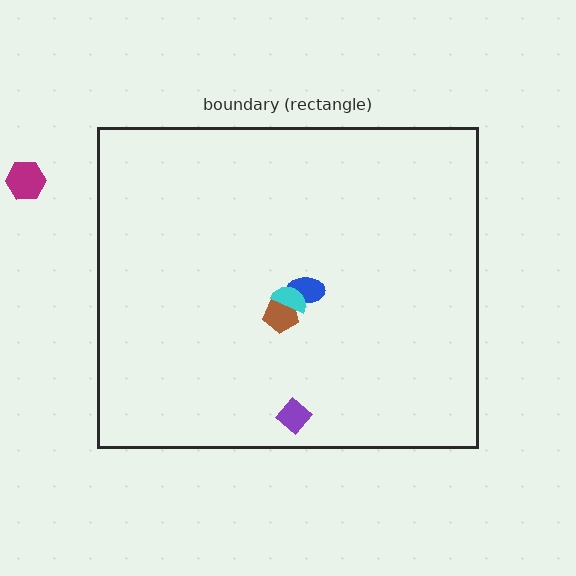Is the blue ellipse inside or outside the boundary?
Inside.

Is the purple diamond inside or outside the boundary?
Inside.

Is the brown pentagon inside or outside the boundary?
Inside.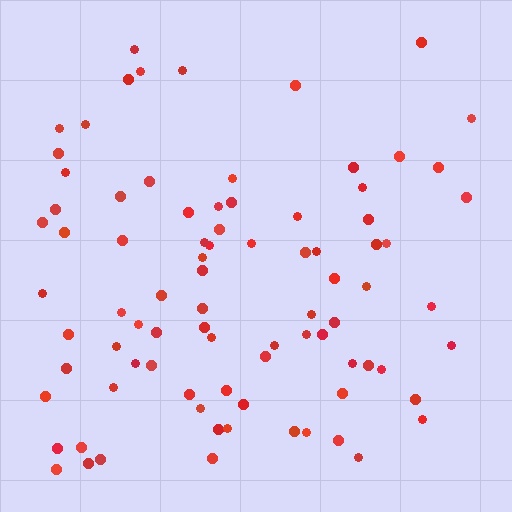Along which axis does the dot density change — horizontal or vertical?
Vertical.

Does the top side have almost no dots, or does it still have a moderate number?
Still a moderate number, just noticeably fewer than the bottom.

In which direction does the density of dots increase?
From top to bottom, with the bottom side densest.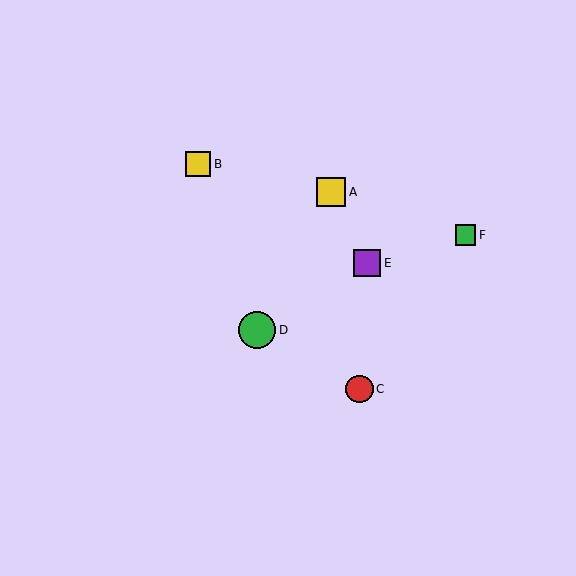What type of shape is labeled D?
Shape D is a green circle.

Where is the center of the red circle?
The center of the red circle is at (360, 389).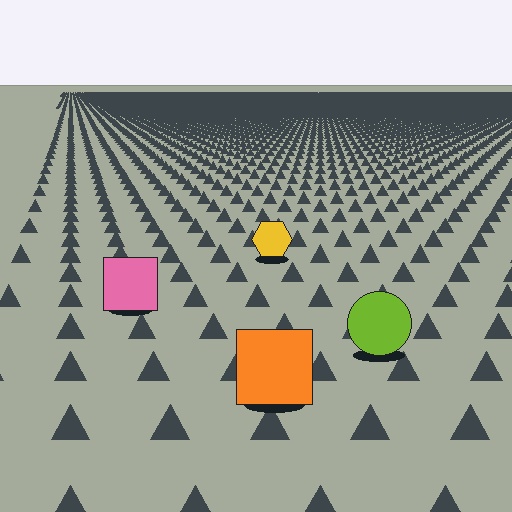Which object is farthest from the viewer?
The yellow hexagon is farthest from the viewer. It appears smaller and the ground texture around it is denser.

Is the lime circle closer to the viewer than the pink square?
Yes. The lime circle is closer — you can tell from the texture gradient: the ground texture is coarser near it.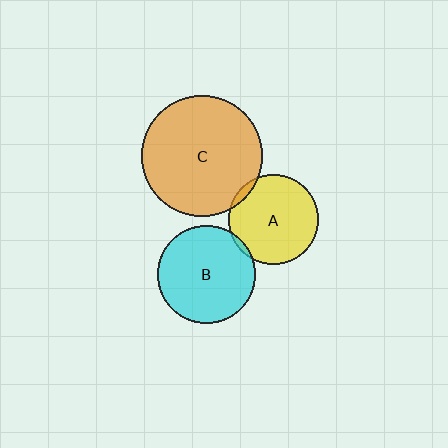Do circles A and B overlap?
Yes.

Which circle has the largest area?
Circle C (orange).